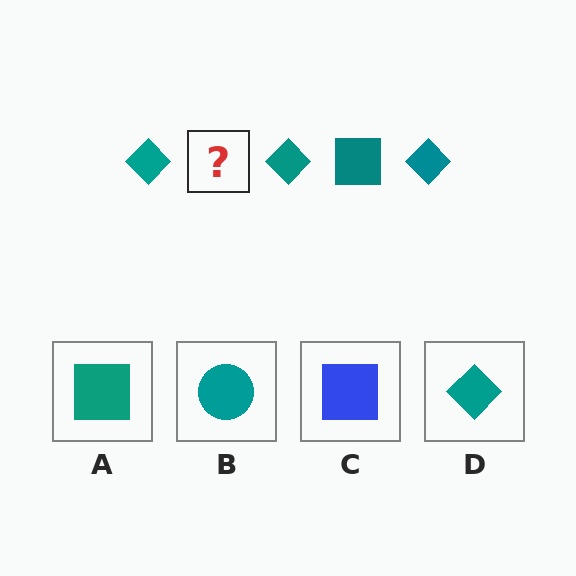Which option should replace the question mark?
Option A.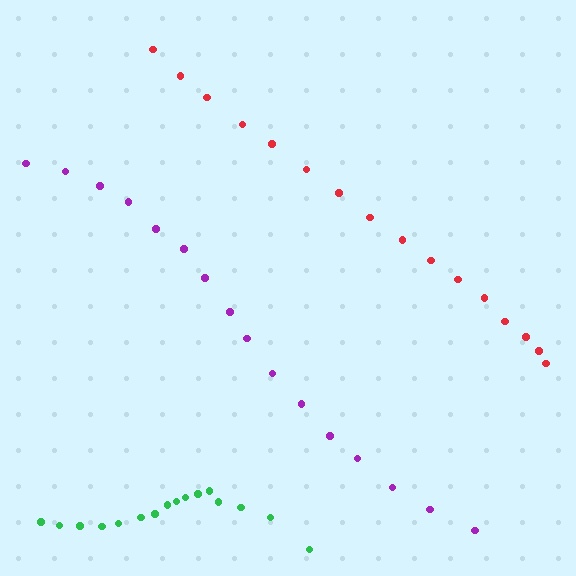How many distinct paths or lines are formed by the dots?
There are 3 distinct paths.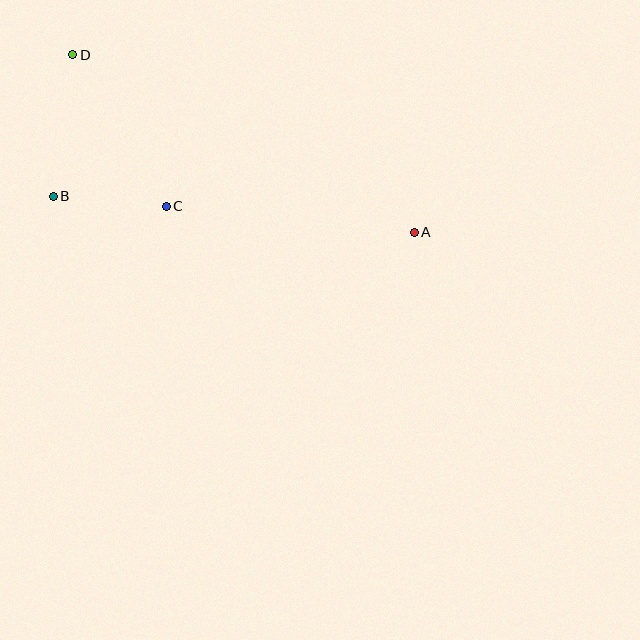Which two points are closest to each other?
Points B and C are closest to each other.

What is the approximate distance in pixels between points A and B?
The distance between A and B is approximately 363 pixels.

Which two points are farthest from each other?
Points A and D are farthest from each other.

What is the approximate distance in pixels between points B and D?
The distance between B and D is approximately 143 pixels.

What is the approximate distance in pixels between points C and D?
The distance between C and D is approximately 178 pixels.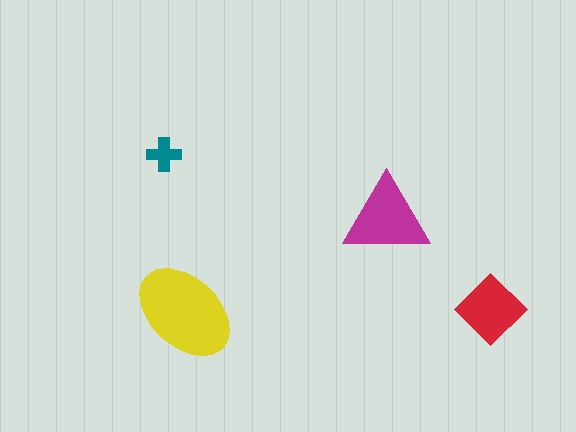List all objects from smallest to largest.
The teal cross, the red diamond, the magenta triangle, the yellow ellipse.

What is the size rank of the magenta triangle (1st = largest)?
2nd.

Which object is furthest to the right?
The red diamond is rightmost.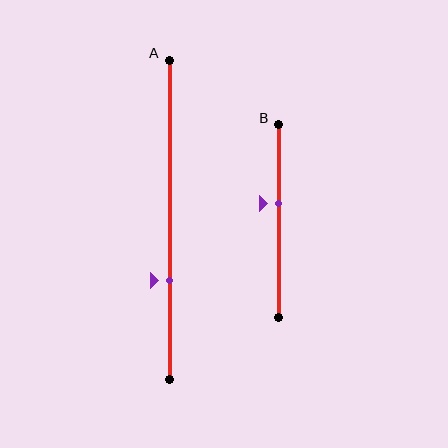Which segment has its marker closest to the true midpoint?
Segment B has its marker closest to the true midpoint.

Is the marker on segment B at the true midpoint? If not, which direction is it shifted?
No, the marker on segment B is shifted upward by about 9% of the segment length.